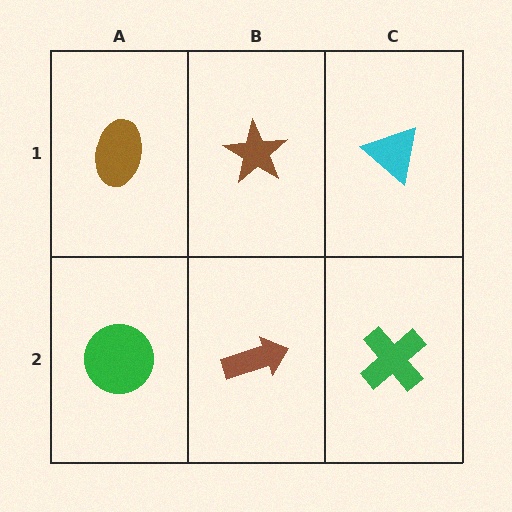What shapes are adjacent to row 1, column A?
A green circle (row 2, column A), a brown star (row 1, column B).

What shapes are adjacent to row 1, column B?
A brown arrow (row 2, column B), a brown ellipse (row 1, column A), a cyan triangle (row 1, column C).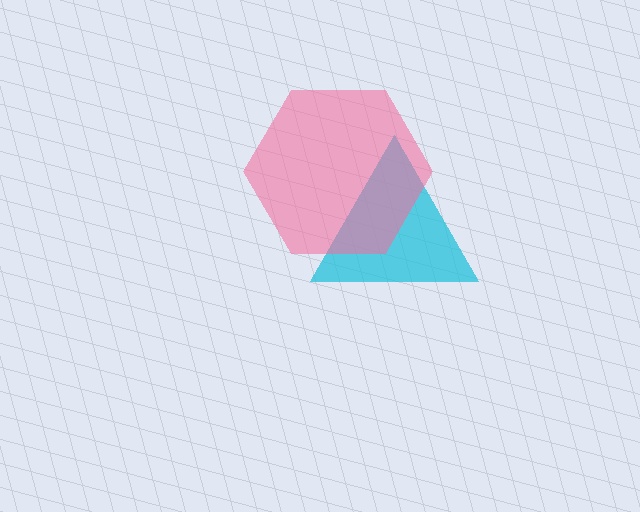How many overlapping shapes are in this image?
There are 2 overlapping shapes in the image.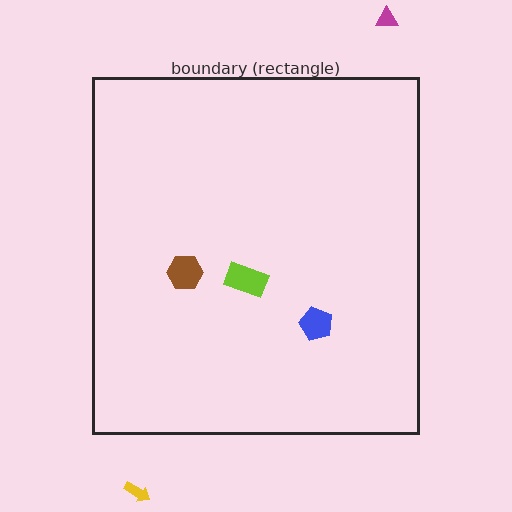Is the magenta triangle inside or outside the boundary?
Outside.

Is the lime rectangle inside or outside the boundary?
Inside.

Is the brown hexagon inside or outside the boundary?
Inside.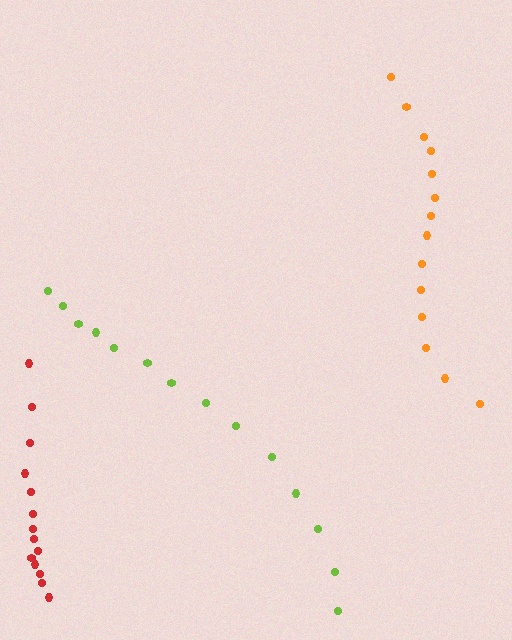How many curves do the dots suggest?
There are 3 distinct paths.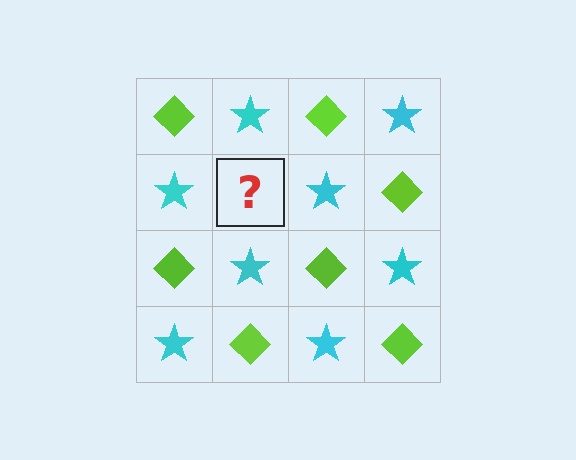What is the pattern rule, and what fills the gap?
The rule is that it alternates lime diamond and cyan star in a checkerboard pattern. The gap should be filled with a lime diamond.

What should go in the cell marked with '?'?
The missing cell should contain a lime diamond.